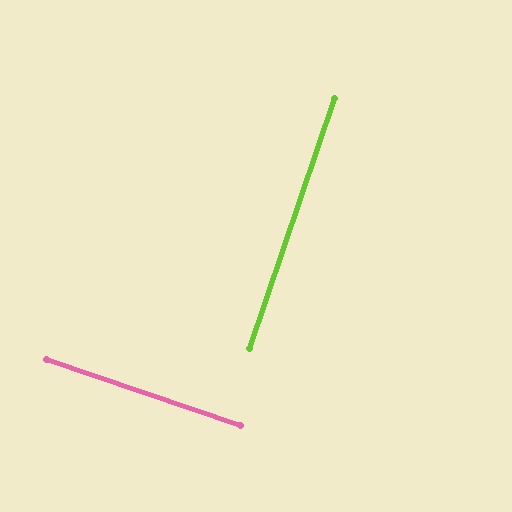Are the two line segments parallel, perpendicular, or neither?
Perpendicular — they meet at approximately 90°.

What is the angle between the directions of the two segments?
Approximately 90 degrees.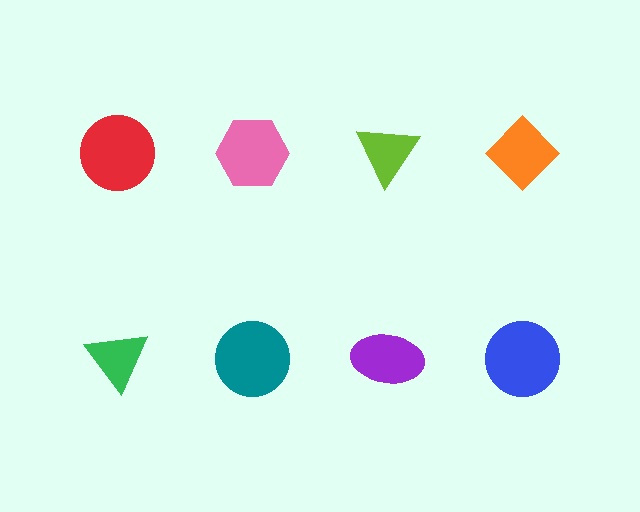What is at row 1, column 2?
A pink hexagon.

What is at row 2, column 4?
A blue circle.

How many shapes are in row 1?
4 shapes.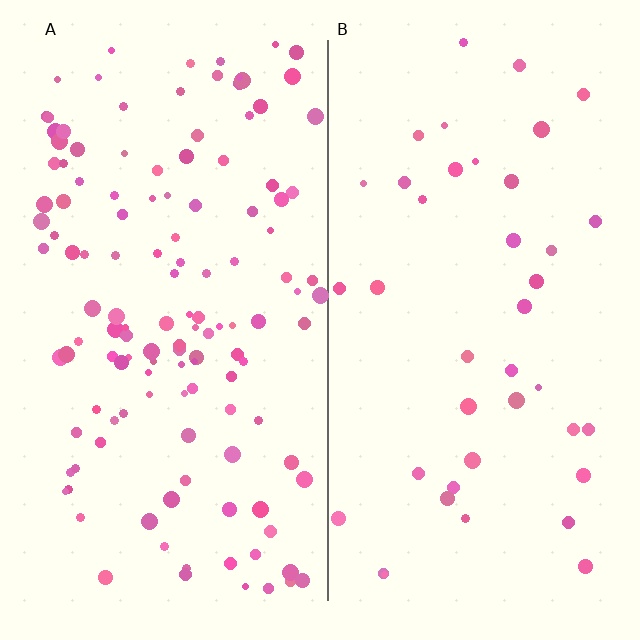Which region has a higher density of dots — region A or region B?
A (the left).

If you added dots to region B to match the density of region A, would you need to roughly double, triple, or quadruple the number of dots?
Approximately triple.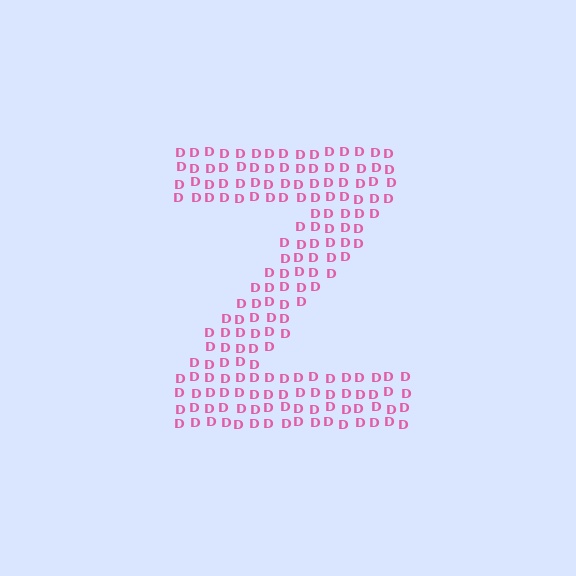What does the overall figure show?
The overall figure shows the letter Z.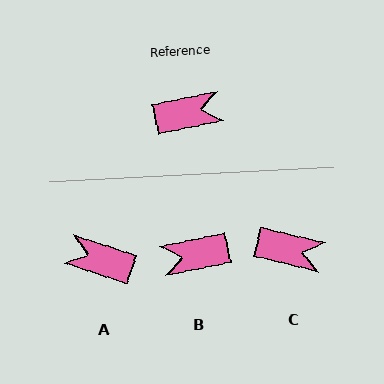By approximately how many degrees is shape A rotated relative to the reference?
Approximately 150 degrees counter-clockwise.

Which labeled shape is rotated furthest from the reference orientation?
B, about 180 degrees away.